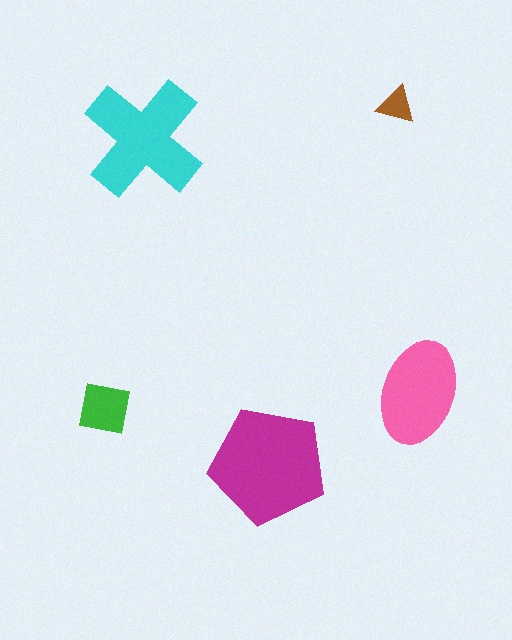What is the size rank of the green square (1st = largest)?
4th.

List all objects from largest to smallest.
The magenta pentagon, the cyan cross, the pink ellipse, the green square, the brown triangle.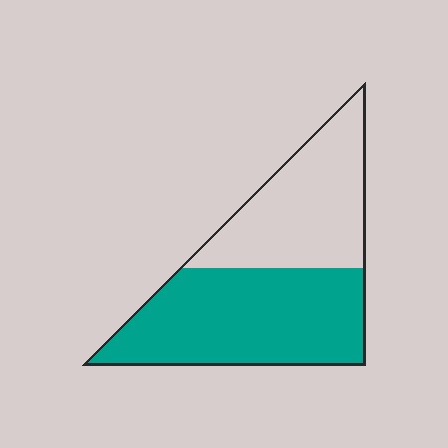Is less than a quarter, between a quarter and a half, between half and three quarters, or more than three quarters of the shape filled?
Between half and three quarters.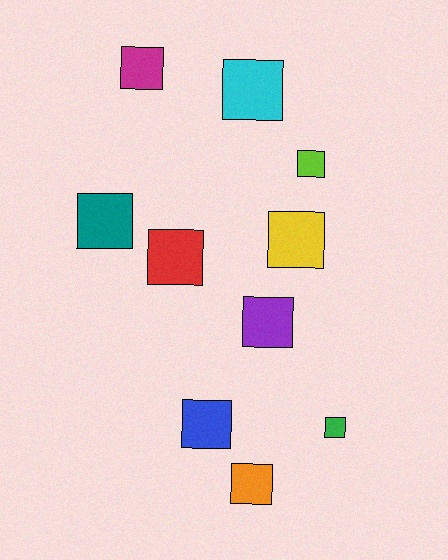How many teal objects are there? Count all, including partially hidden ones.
There is 1 teal object.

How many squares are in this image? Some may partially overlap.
There are 10 squares.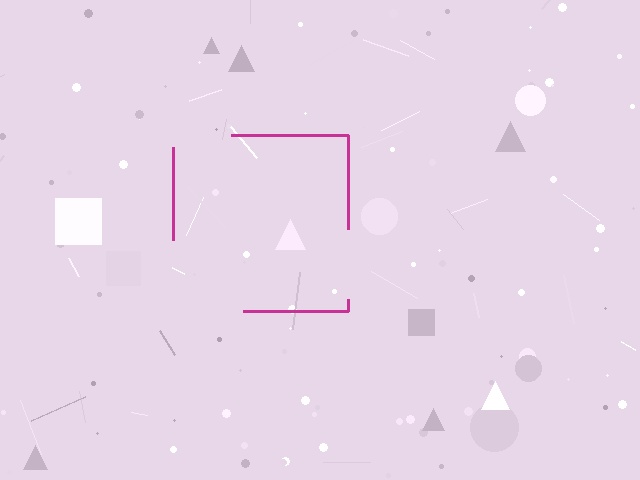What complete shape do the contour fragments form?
The contour fragments form a square.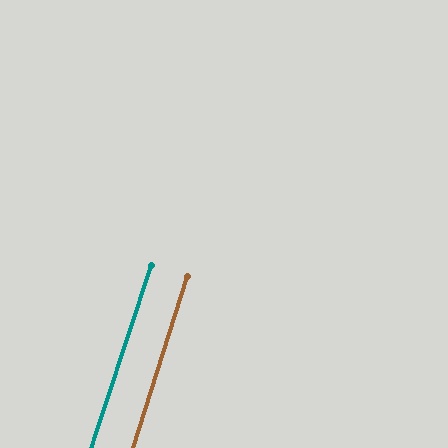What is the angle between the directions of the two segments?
Approximately 1 degree.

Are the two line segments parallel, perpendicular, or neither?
Parallel — their directions differ by only 0.7°.